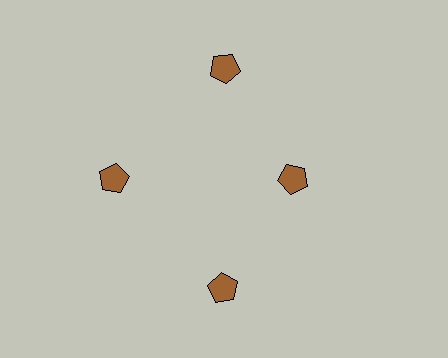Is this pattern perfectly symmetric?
No. The 4 brown pentagons are arranged in a ring, but one element near the 3 o'clock position is pulled inward toward the center, breaking the 4-fold rotational symmetry.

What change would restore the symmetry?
The symmetry would be restored by moving it outward, back onto the ring so that all 4 pentagons sit at equal angles and equal distance from the center.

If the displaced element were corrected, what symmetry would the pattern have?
It would have 4-fold rotational symmetry — the pattern would map onto itself every 90 degrees.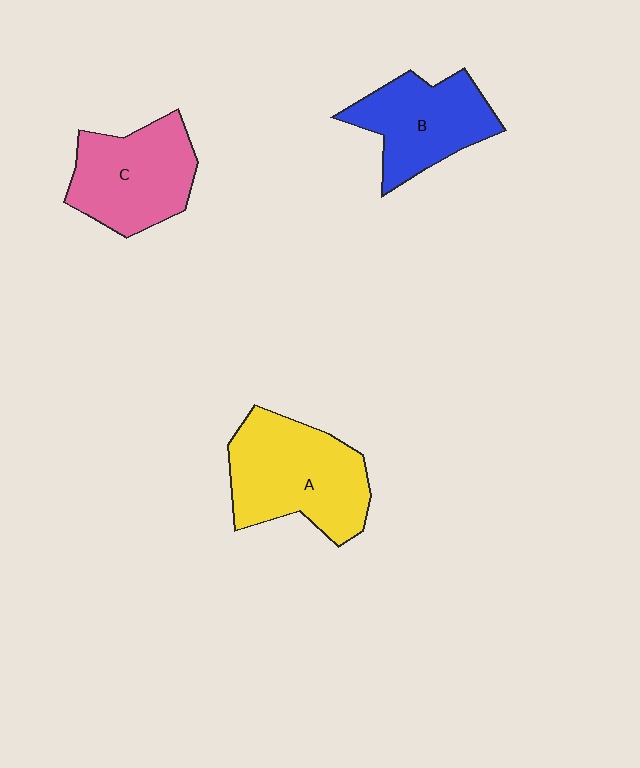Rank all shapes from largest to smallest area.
From largest to smallest: A (yellow), C (pink), B (blue).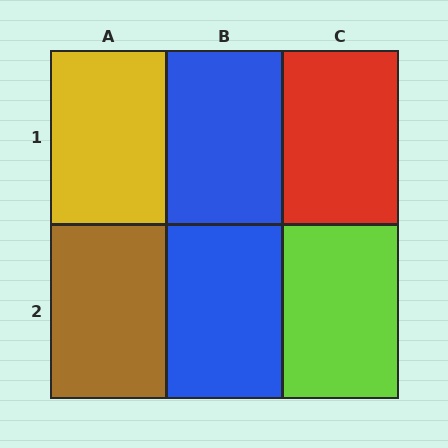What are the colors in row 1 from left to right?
Yellow, blue, red.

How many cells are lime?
1 cell is lime.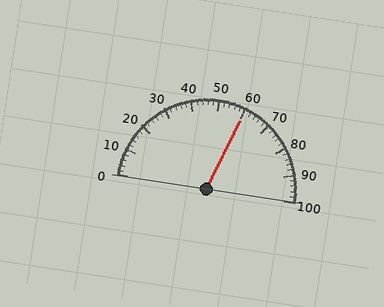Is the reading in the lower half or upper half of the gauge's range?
The reading is in the upper half of the range (0 to 100).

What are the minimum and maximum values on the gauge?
The gauge ranges from 0 to 100.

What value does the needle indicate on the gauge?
The needle indicates approximately 60.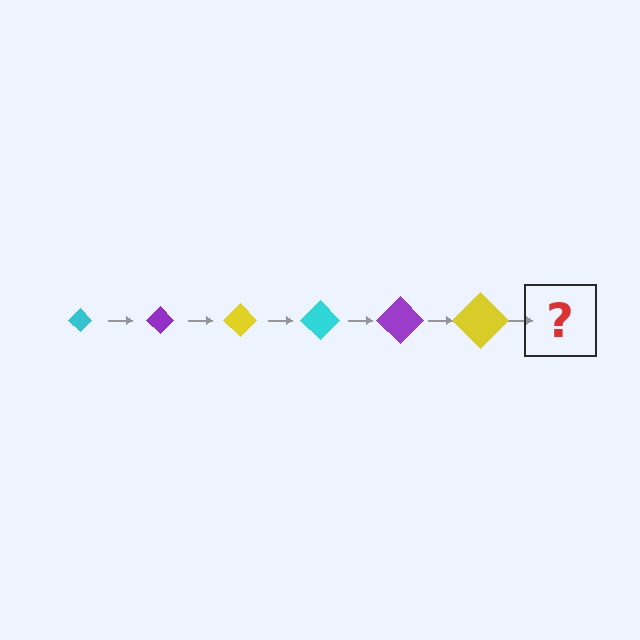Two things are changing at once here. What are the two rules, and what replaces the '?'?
The two rules are that the diamond grows larger each step and the color cycles through cyan, purple, and yellow. The '?' should be a cyan diamond, larger than the previous one.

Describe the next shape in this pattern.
It should be a cyan diamond, larger than the previous one.